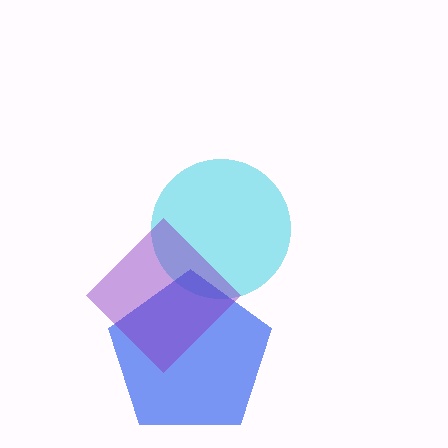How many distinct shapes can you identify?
There are 3 distinct shapes: a cyan circle, a blue pentagon, a purple diamond.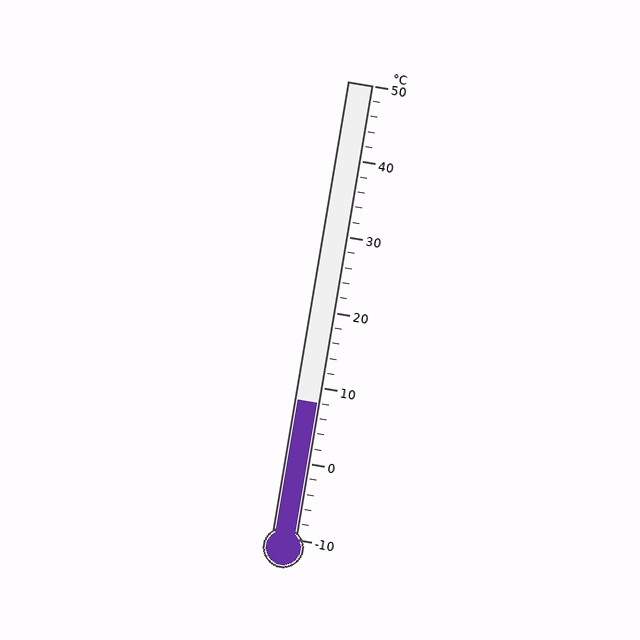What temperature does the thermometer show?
The thermometer shows approximately 8°C.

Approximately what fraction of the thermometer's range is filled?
The thermometer is filled to approximately 30% of its range.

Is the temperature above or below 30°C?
The temperature is below 30°C.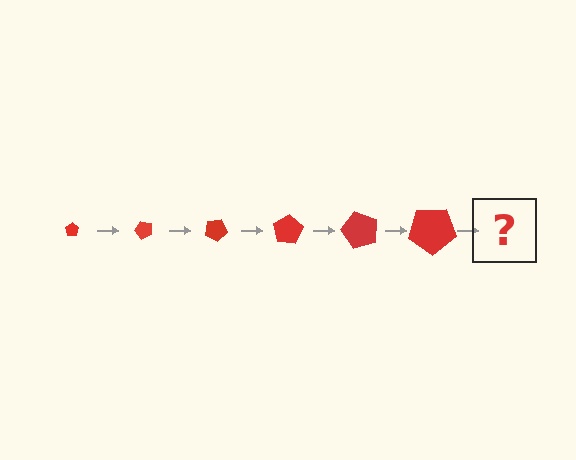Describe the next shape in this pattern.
It should be a pentagon, larger than the previous one and rotated 300 degrees from the start.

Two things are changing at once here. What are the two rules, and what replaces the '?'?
The two rules are that the pentagon grows larger each step and it rotates 50 degrees each step. The '?' should be a pentagon, larger than the previous one and rotated 300 degrees from the start.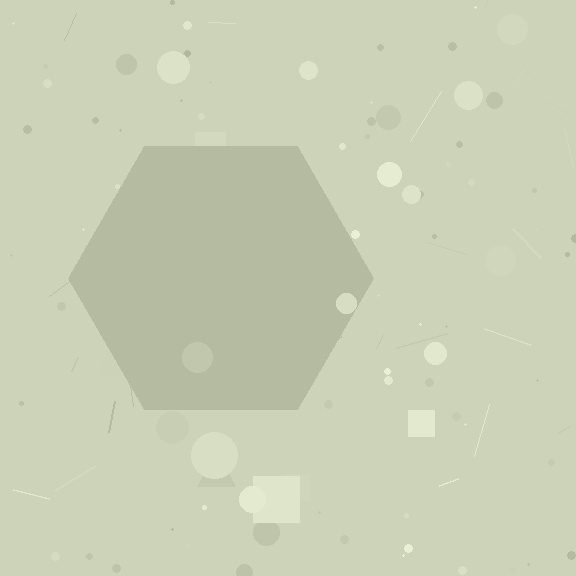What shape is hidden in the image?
A hexagon is hidden in the image.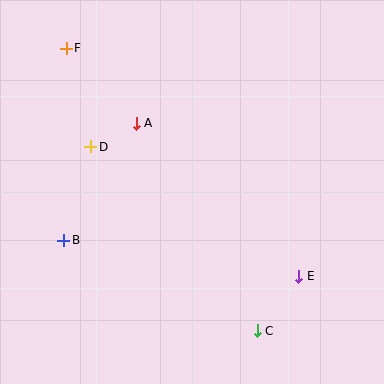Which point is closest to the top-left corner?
Point F is closest to the top-left corner.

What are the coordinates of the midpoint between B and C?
The midpoint between B and C is at (160, 285).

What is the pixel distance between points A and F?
The distance between A and F is 102 pixels.